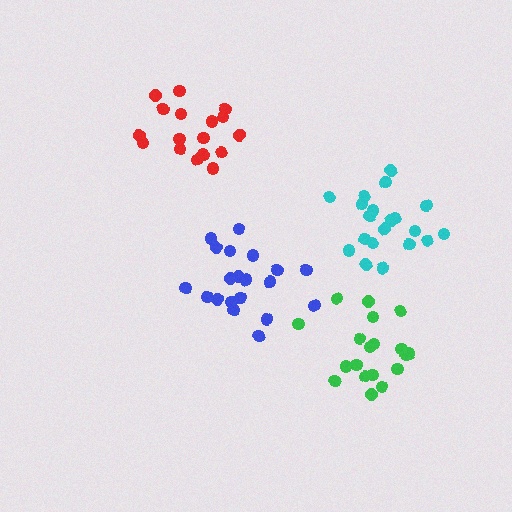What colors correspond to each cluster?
The clusters are colored: cyan, red, blue, green.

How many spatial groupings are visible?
There are 4 spatial groupings.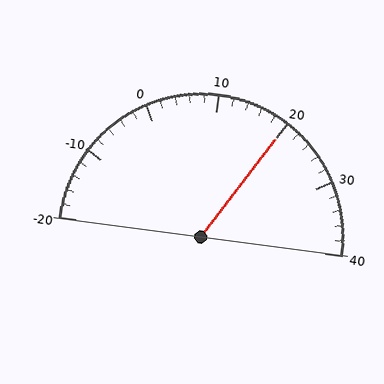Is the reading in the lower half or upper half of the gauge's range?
The reading is in the upper half of the range (-20 to 40).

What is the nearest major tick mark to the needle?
The nearest major tick mark is 20.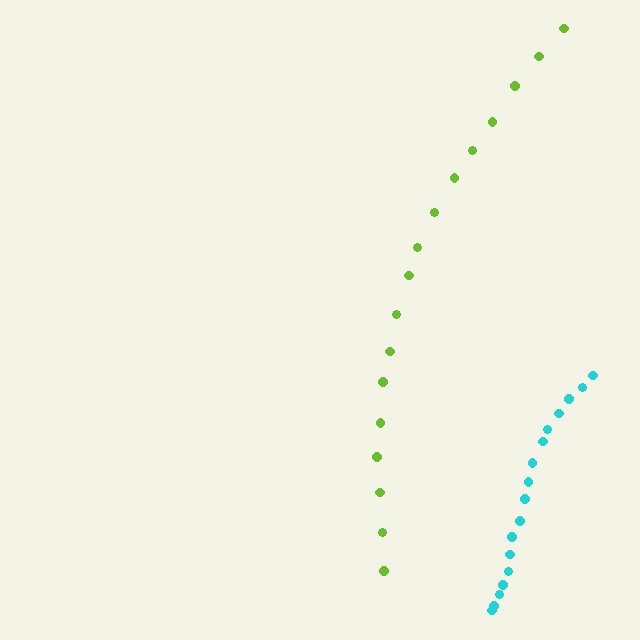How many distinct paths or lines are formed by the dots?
There are 2 distinct paths.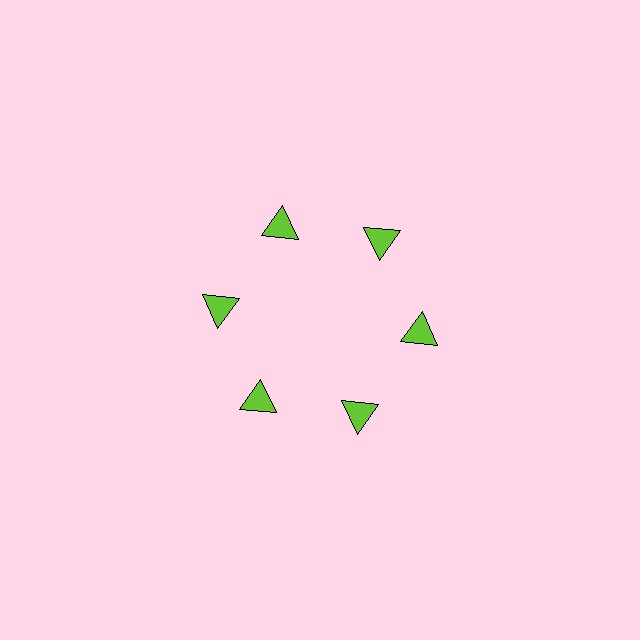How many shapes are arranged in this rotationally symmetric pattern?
There are 6 shapes, arranged in 6 groups of 1.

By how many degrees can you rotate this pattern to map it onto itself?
The pattern maps onto itself every 60 degrees of rotation.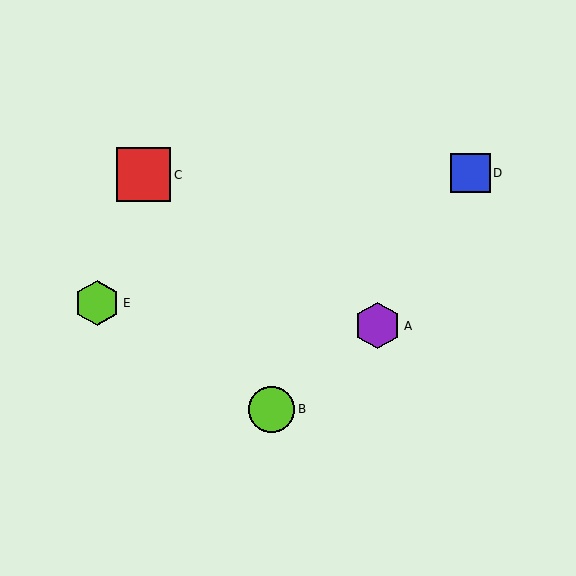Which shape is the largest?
The red square (labeled C) is the largest.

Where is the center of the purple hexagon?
The center of the purple hexagon is at (378, 326).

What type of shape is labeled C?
Shape C is a red square.